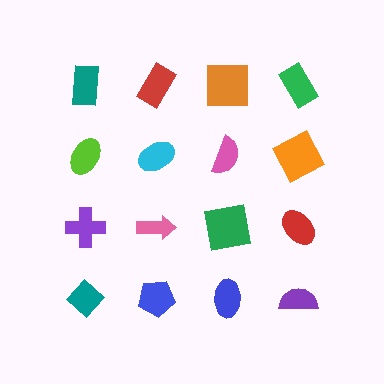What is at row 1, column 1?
A teal rectangle.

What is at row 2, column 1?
A lime ellipse.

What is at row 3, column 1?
A purple cross.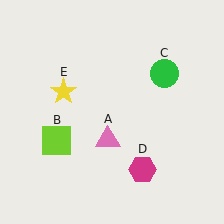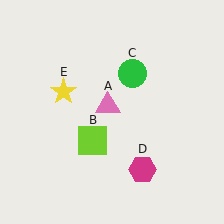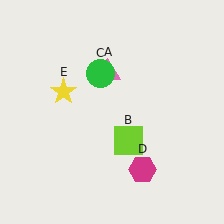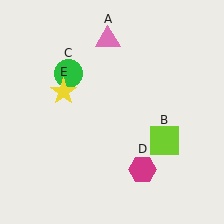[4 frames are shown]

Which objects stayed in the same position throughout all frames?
Magenta hexagon (object D) and yellow star (object E) remained stationary.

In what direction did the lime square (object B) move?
The lime square (object B) moved right.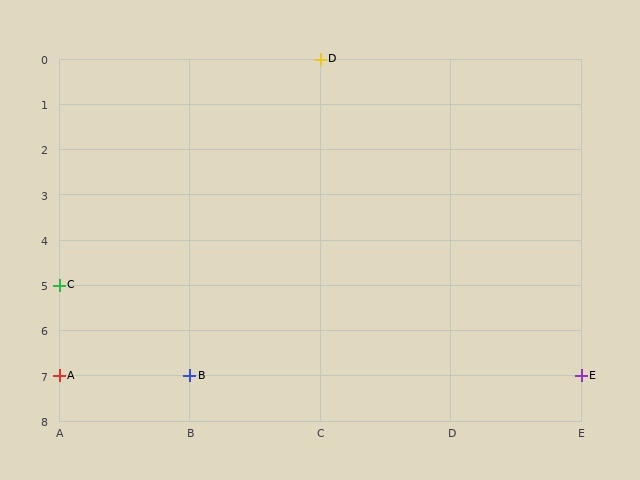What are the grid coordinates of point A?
Point A is at grid coordinates (A, 7).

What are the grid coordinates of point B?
Point B is at grid coordinates (B, 7).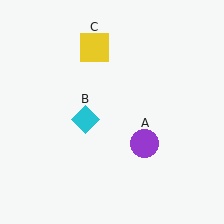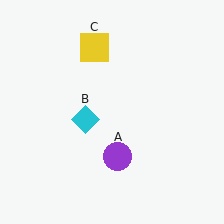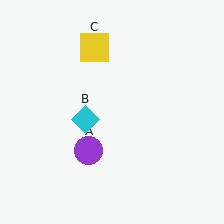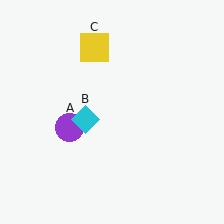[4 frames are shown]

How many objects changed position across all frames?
1 object changed position: purple circle (object A).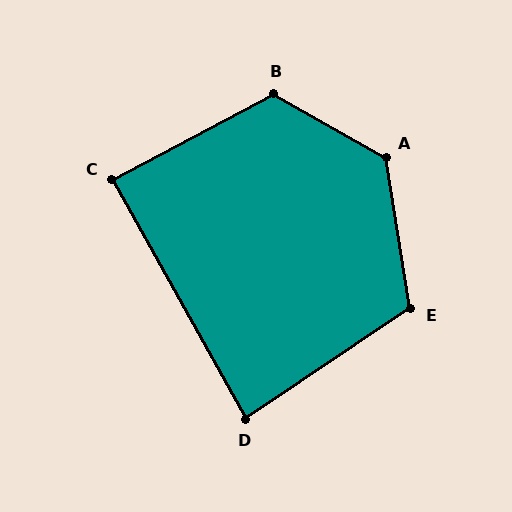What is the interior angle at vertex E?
Approximately 115 degrees (obtuse).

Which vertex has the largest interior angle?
A, at approximately 129 degrees.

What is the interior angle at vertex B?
Approximately 122 degrees (obtuse).